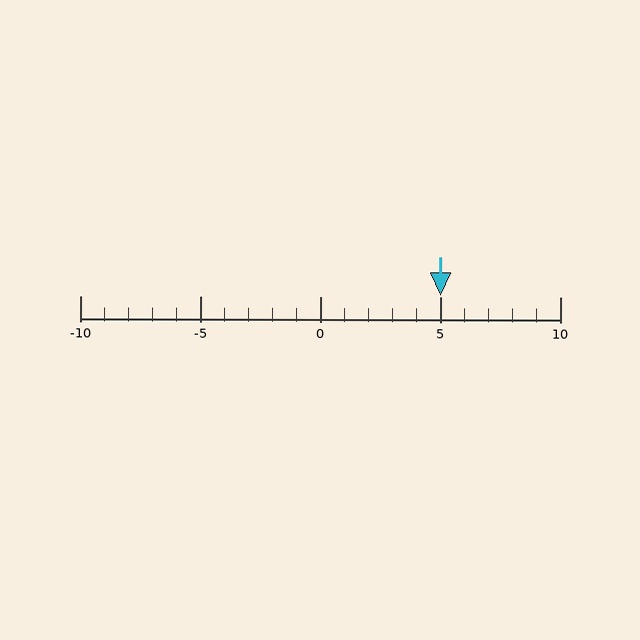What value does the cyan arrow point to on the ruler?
The cyan arrow points to approximately 5.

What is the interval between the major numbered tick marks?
The major tick marks are spaced 5 units apart.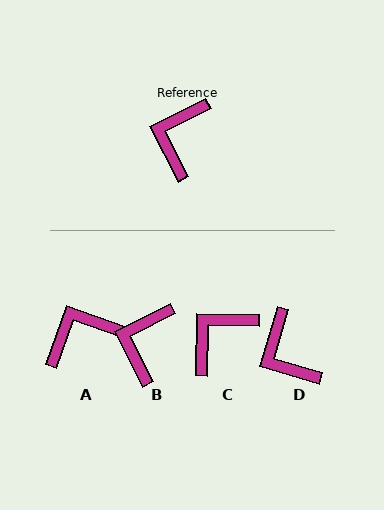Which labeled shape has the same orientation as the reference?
B.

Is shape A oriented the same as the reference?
No, it is off by about 47 degrees.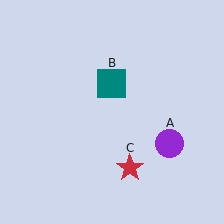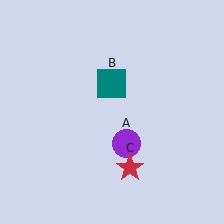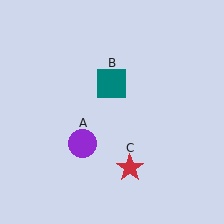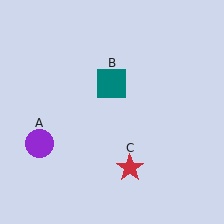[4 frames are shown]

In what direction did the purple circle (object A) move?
The purple circle (object A) moved left.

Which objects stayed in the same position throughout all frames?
Teal square (object B) and red star (object C) remained stationary.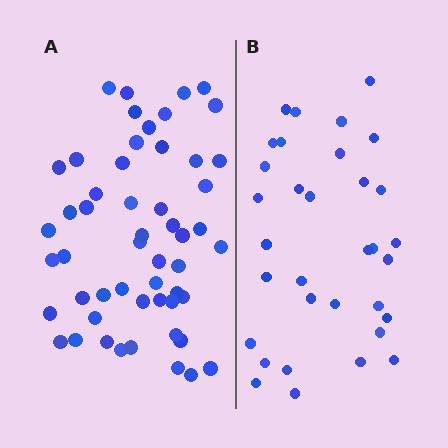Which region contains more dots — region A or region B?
Region A (the left region) has more dots.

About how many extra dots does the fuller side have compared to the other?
Region A has approximately 20 more dots than region B.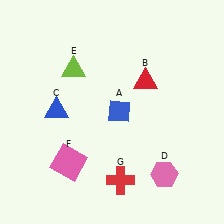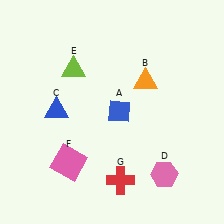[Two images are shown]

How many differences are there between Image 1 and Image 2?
There is 1 difference between the two images.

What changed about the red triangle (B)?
In Image 1, B is red. In Image 2, it changed to orange.